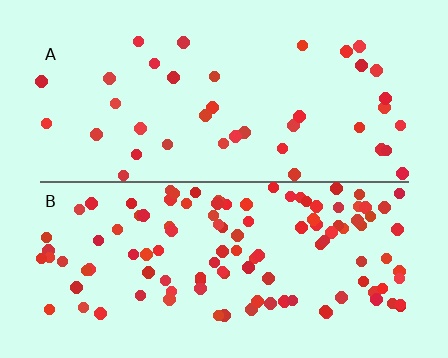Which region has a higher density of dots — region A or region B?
B (the bottom).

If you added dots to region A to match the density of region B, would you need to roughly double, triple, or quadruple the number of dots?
Approximately triple.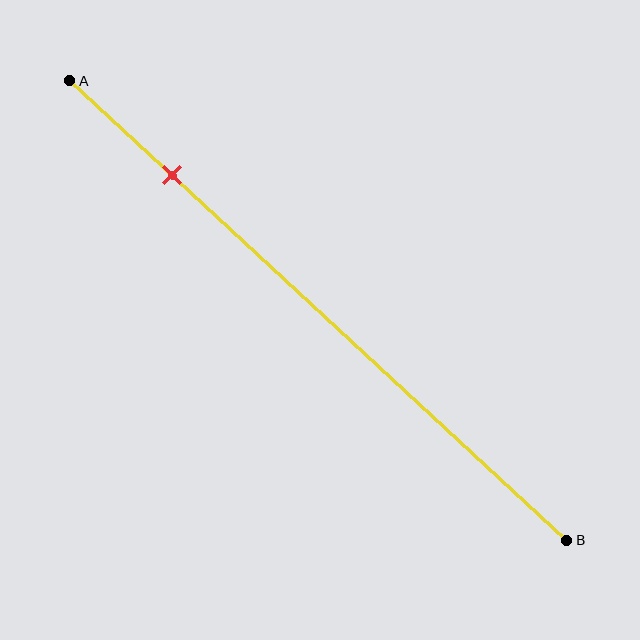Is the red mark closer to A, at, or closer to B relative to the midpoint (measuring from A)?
The red mark is closer to point A than the midpoint of segment AB.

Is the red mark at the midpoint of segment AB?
No, the mark is at about 20% from A, not at the 50% midpoint.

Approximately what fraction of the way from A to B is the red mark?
The red mark is approximately 20% of the way from A to B.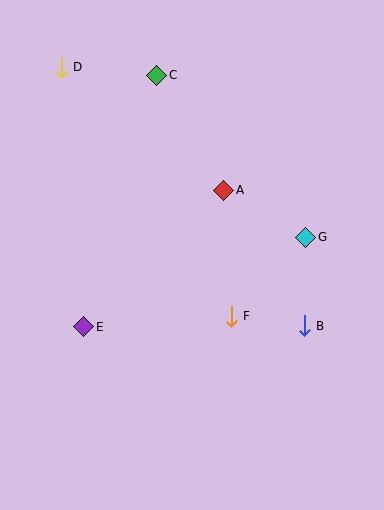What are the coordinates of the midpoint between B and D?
The midpoint between B and D is at (183, 197).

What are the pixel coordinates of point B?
Point B is at (304, 326).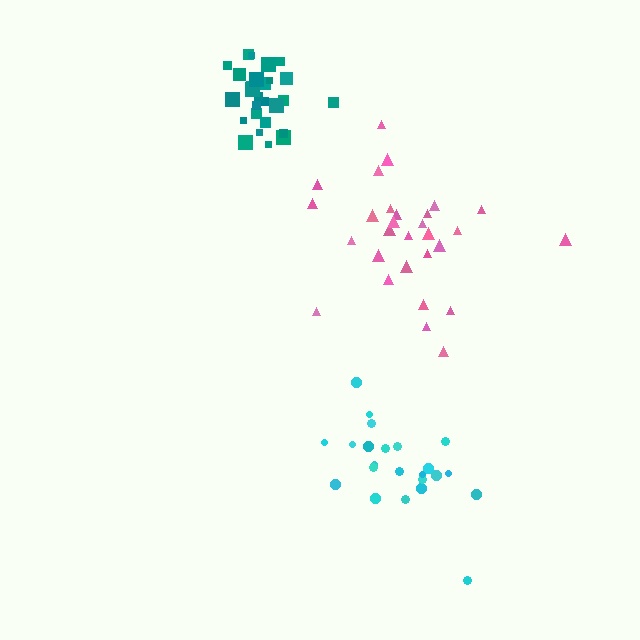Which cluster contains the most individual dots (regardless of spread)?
Pink (29).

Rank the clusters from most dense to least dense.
teal, cyan, pink.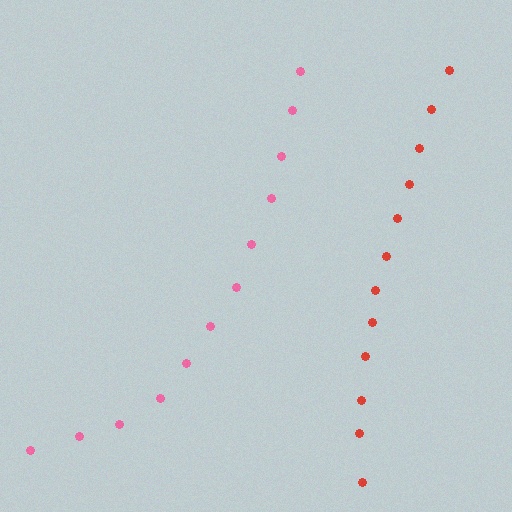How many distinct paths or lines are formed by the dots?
There are 2 distinct paths.